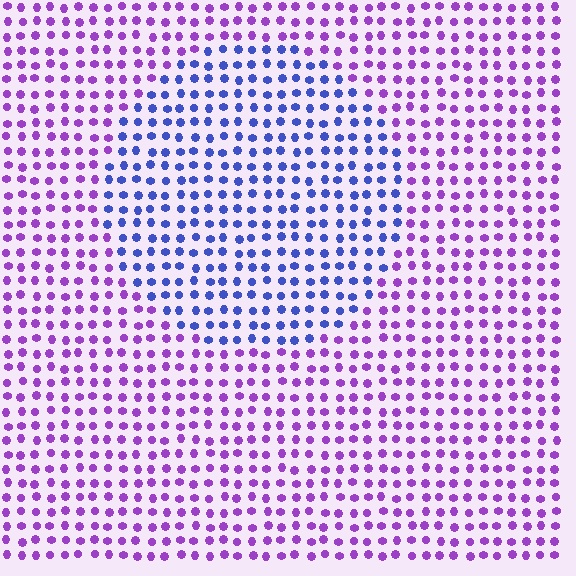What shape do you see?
I see a circle.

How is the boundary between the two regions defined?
The boundary is defined purely by a slight shift in hue (about 49 degrees). Spacing, size, and orientation are identical on both sides.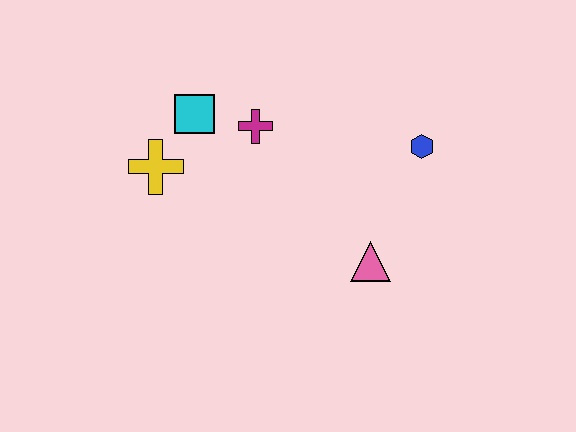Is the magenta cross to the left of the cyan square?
No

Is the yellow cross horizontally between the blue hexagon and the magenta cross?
No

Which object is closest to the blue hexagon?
The pink triangle is closest to the blue hexagon.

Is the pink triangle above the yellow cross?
No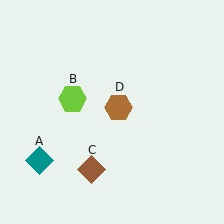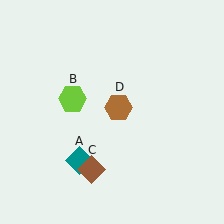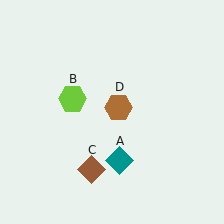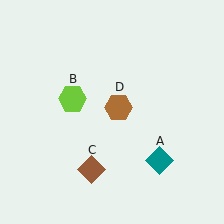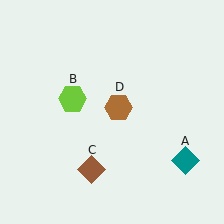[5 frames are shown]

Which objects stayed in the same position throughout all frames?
Lime hexagon (object B) and brown diamond (object C) and brown hexagon (object D) remained stationary.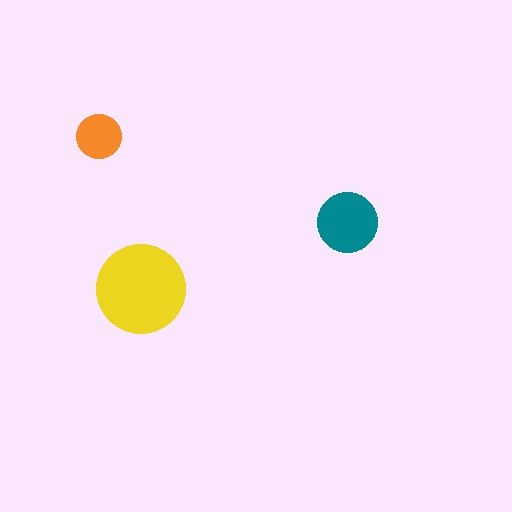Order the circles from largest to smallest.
the yellow one, the teal one, the orange one.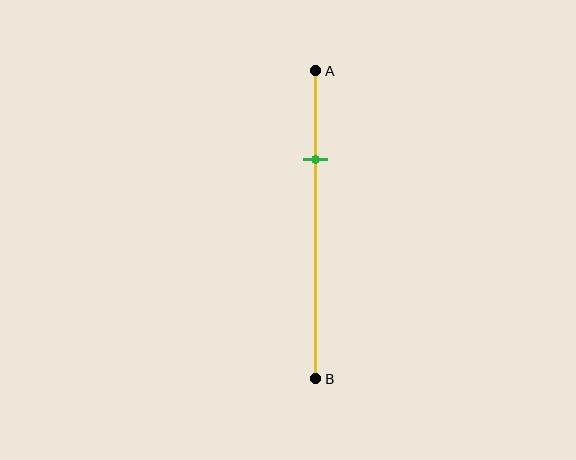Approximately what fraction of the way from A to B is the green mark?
The green mark is approximately 30% of the way from A to B.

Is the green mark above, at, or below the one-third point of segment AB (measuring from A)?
The green mark is above the one-third point of segment AB.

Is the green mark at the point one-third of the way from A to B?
No, the mark is at about 30% from A, not at the 33% one-third point.